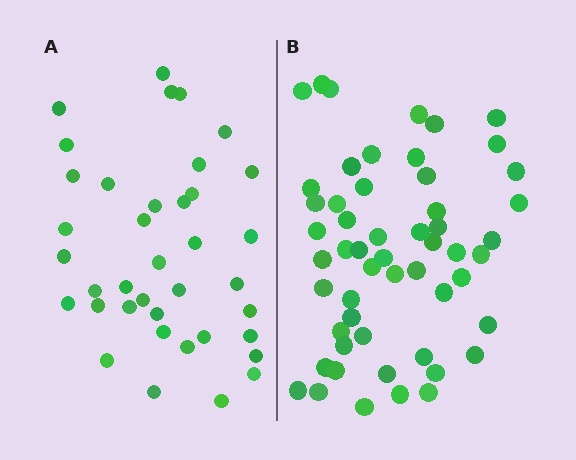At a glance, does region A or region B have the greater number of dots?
Region B (the right region) has more dots.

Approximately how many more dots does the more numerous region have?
Region B has approximately 15 more dots than region A.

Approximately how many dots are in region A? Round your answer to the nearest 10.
About 40 dots. (The exact count is 38, which rounds to 40.)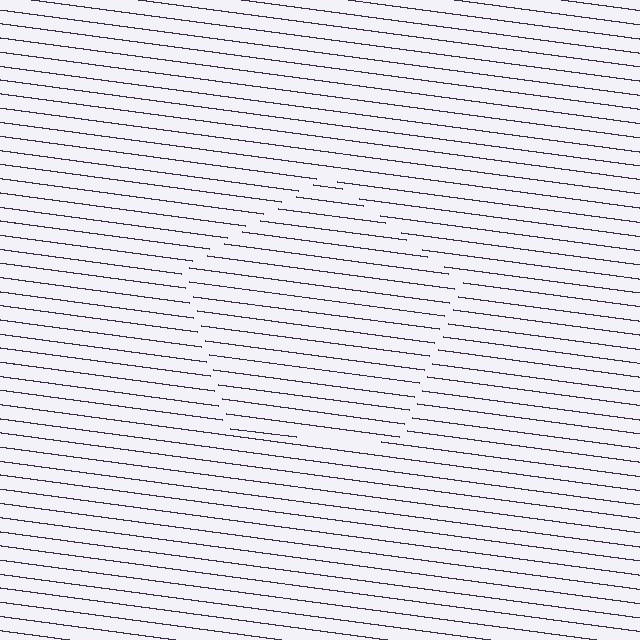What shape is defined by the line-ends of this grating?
An illusory pentagon. The interior of the shape contains the same grating, shifted by half a period — the contour is defined by the phase discontinuity where line-ends from the inner and outer gratings abut.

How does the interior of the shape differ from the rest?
The interior of the shape contains the same grating, shifted by half a period — the contour is defined by the phase discontinuity where line-ends from the inner and outer gratings abut.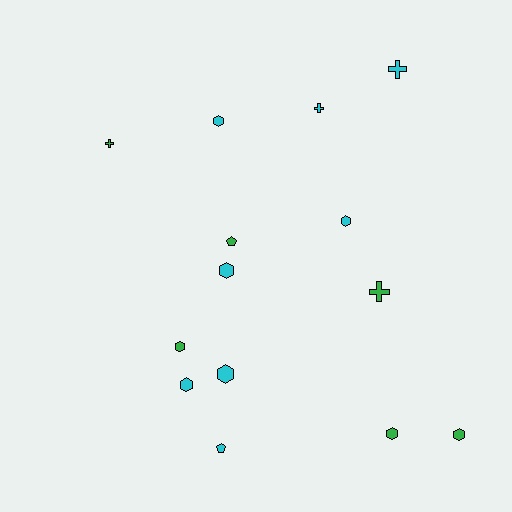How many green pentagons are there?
There is 1 green pentagon.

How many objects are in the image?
There are 14 objects.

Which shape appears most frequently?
Hexagon, with 8 objects.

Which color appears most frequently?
Cyan, with 8 objects.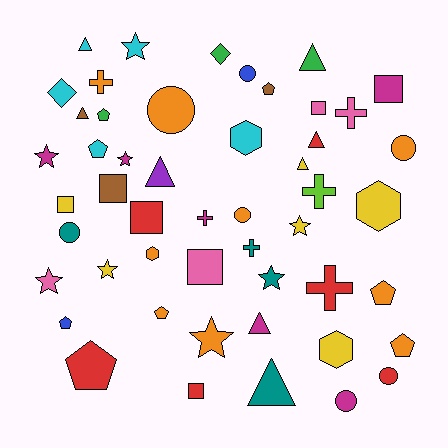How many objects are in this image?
There are 50 objects.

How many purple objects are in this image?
There is 1 purple object.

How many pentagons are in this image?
There are 8 pentagons.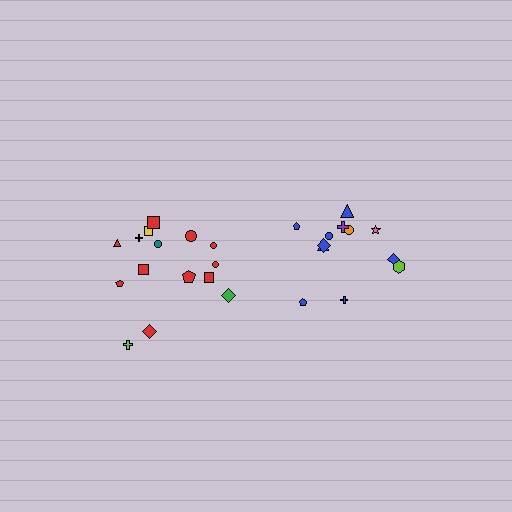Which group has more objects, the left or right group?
The left group.